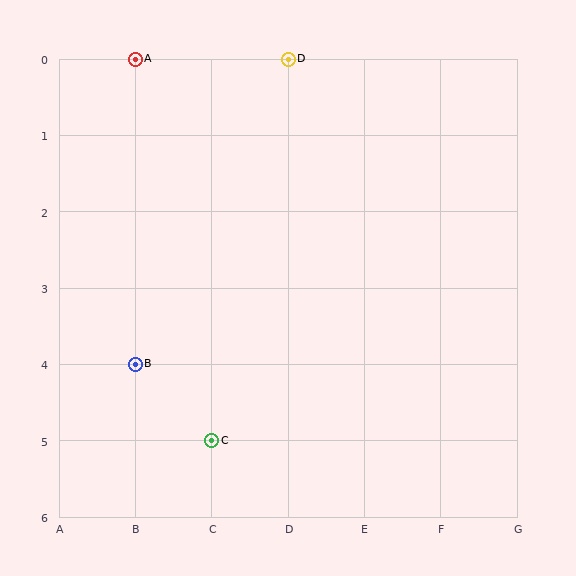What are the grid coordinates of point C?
Point C is at grid coordinates (C, 5).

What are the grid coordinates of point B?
Point B is at grid coordinates (B, 4).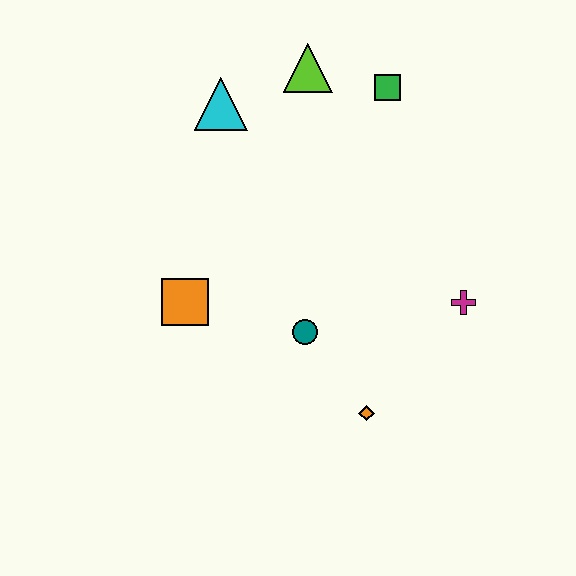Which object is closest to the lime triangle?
The green square is closest to the lime triangle.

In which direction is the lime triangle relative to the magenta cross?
The lime triangle is above the magenta cross.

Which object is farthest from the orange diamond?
The lime triangle is farthest from the orange diamond.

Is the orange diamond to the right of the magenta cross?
No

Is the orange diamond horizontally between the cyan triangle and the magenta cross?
Yes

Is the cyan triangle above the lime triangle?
No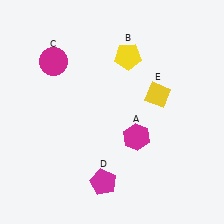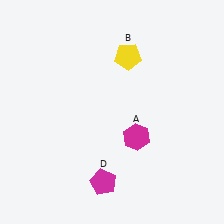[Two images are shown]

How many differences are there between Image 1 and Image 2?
There are 2 differences between the two images.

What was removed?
The magenta circle (C), the yellow diamond (E) were removed in Image 2.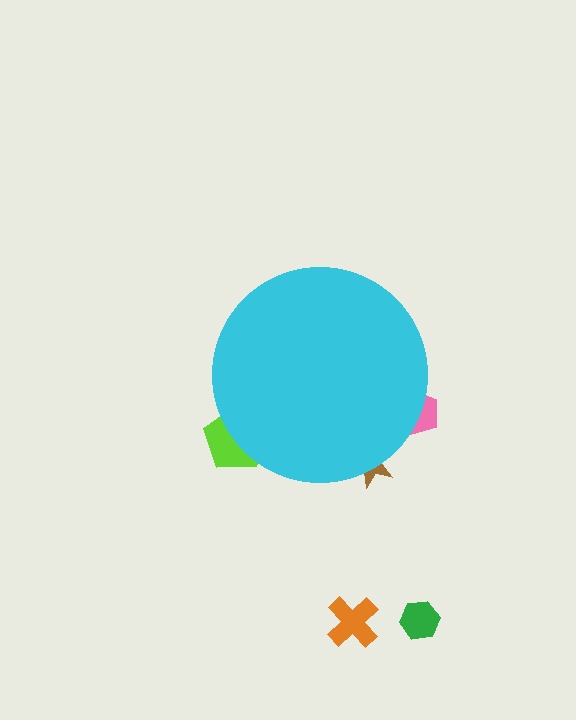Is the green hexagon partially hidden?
No, the green hexagon is fully visible.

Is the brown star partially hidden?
Yes, the brown star is partially hidden behind the cyan circle.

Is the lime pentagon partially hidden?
Yes, the lime pentagon is partially hidden behind the cyan circle.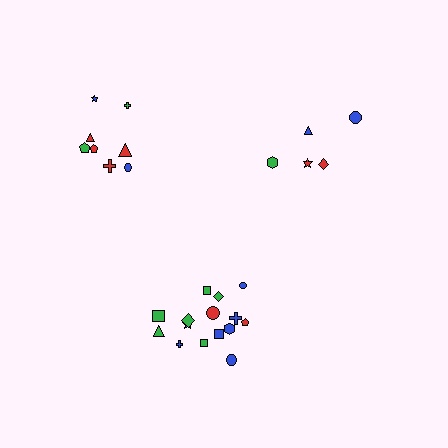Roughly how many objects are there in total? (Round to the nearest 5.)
Roughly 30 objects in total.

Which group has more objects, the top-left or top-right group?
The top-left group.